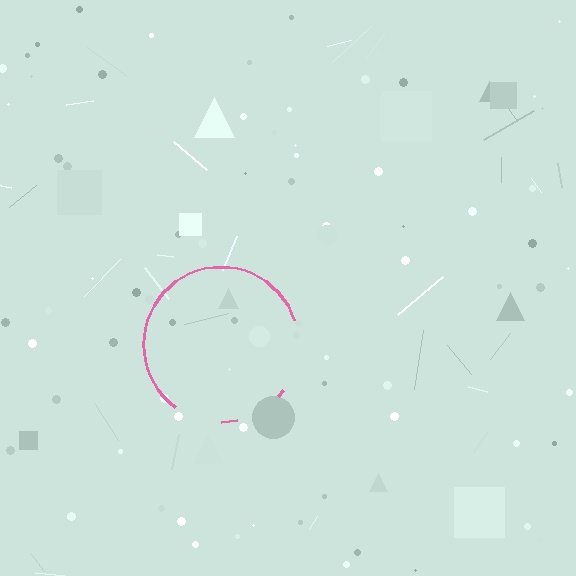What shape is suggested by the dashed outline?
The dashed outline suggests a circle.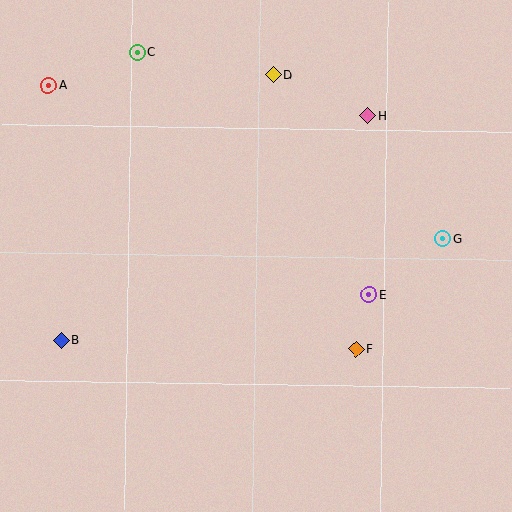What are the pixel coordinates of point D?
Point D is at (273, 75).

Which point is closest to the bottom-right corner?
Point F is closest to the bottom-right corner.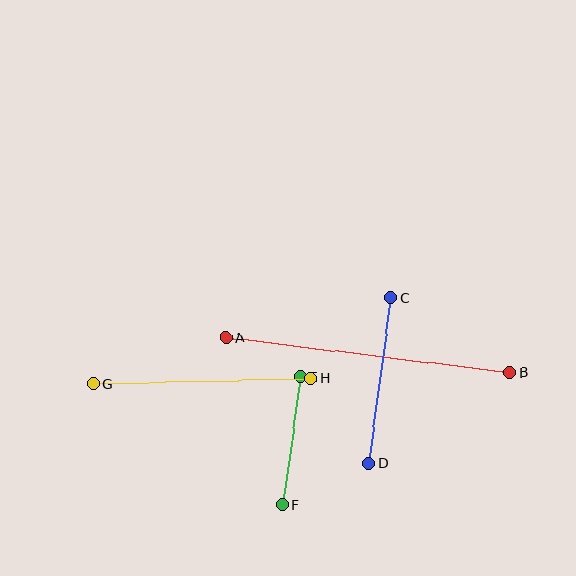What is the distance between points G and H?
The distance is approximately 218 pixels.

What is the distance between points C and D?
The distance is approximately 168 pixels.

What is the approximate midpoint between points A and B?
The midpoint is at approximately (368, 355) pixels.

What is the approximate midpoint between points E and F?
The midpoint is at approximately (291, 441) pixels.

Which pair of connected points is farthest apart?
Points A and B are farthest apart.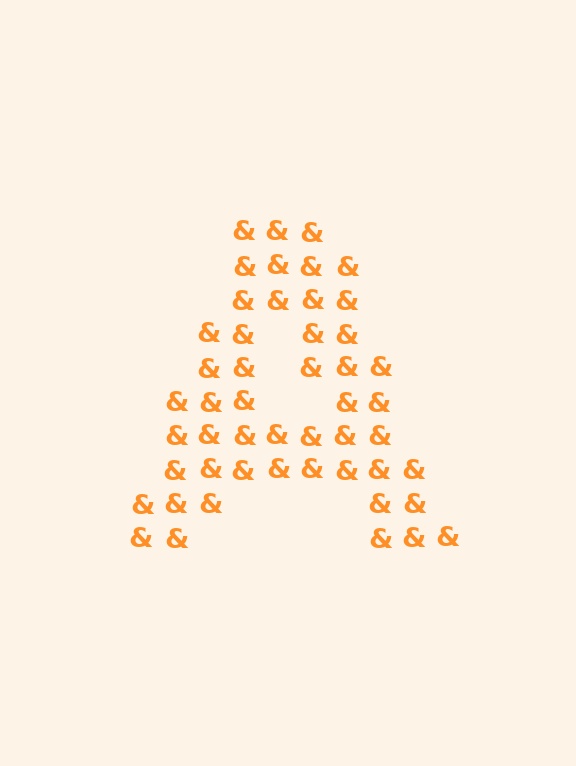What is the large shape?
The large shape is the letter A.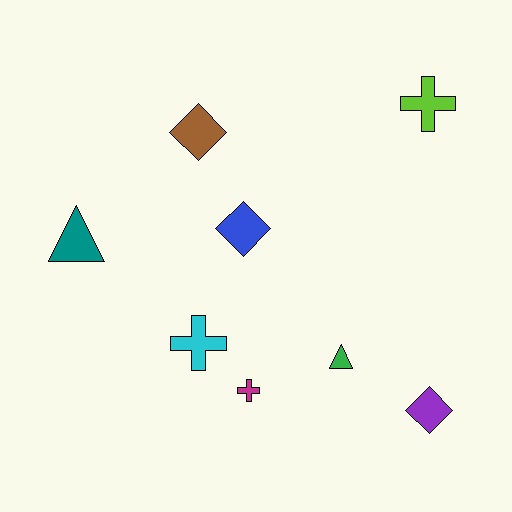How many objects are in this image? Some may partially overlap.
There are 8 objects.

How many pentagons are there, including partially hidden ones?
There are no pentagons.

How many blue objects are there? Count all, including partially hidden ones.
There is 1 blue object.